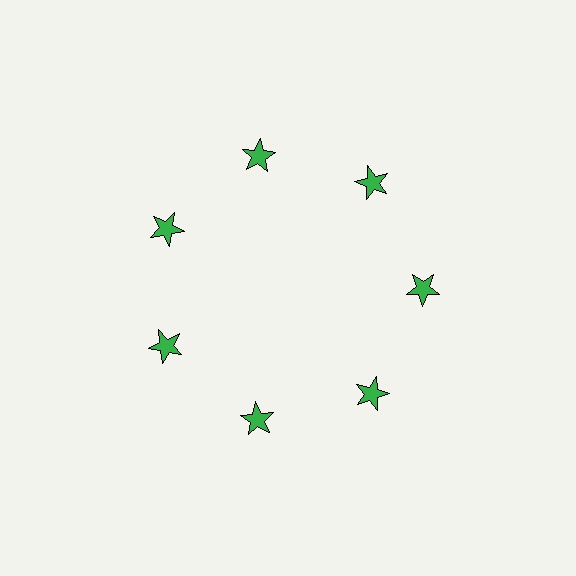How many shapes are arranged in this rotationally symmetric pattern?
There are 7 shapes, arranged in 7 groups of 1.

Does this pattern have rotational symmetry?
Yes, this pattern has 7-fold rotational symmetry. It looks the same after rotating 51 degrees around the center.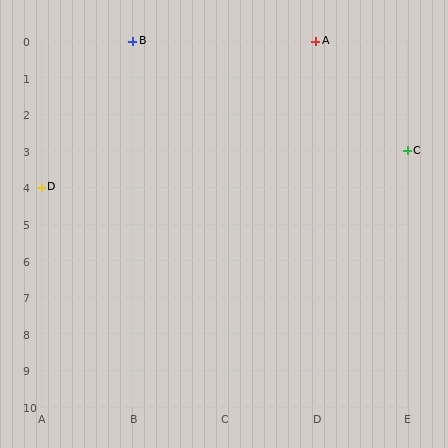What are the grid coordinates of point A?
Point A is at grid coordinates (D, 0).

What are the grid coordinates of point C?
Point C is at grid coordinates (E, 3).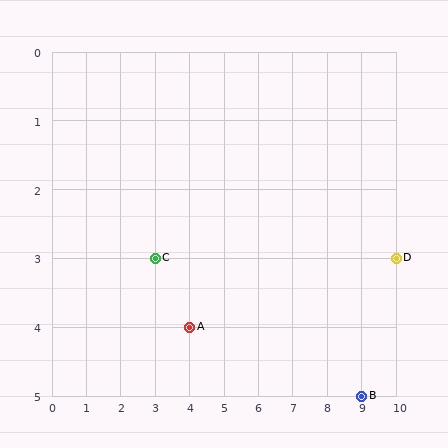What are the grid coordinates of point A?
Point A is at grid coordinates (4, 4).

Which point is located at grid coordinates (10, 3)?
Point D is at (10, 3).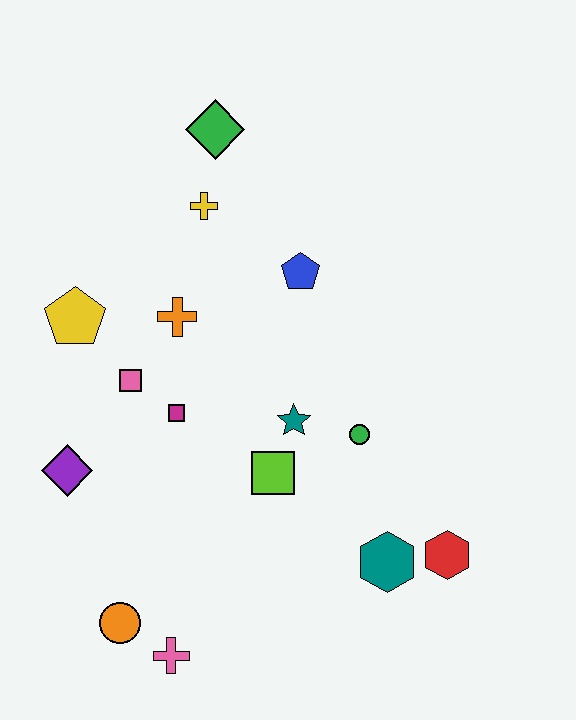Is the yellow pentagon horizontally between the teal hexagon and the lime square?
No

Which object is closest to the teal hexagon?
The red hexagon is closest to the teal hexagon.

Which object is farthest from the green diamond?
The pink cross is farthest from the green diamond.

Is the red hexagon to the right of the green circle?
Yes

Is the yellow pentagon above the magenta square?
Yes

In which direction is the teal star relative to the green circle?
The teal star is to the left of the green circle.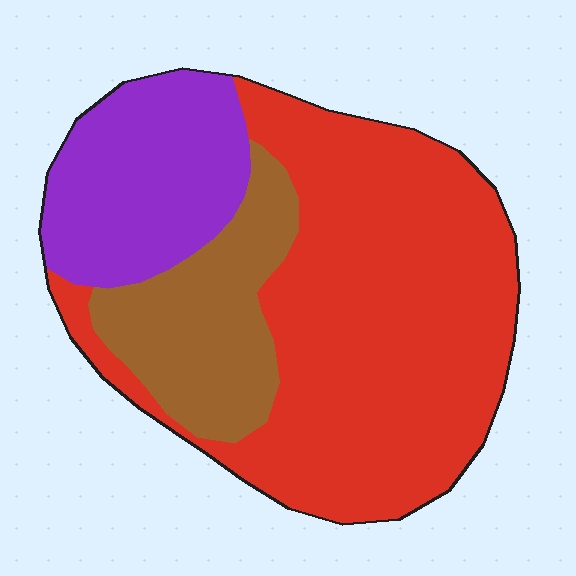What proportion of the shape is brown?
Brown covers 19% of the shape.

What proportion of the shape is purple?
Purple covers about 20% of the shape.